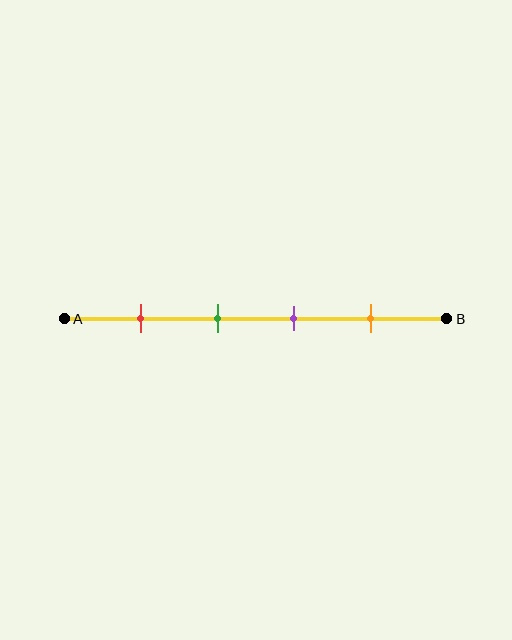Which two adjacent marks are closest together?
The green and purple marks are the closest adjacent pair.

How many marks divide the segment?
There are 4 marks dividing the segment.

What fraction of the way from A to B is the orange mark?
The orange mark is approximately 80% (0.8) of the way from A to B.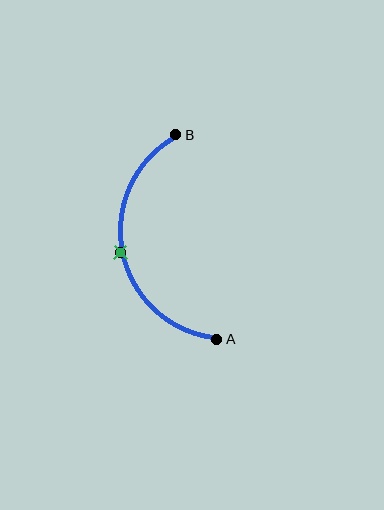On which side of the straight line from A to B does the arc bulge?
The arc bulges to the left of the straight line connecting A and B.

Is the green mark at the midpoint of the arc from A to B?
Yes. The green mark lies on the arc at equal arc-length from both A and B — it is the arc midpoint.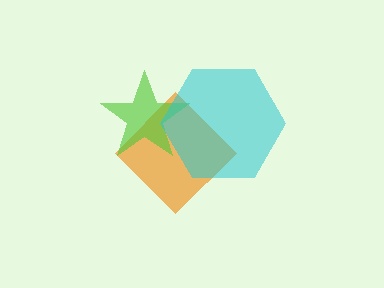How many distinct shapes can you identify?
There are 3 distinct shapes: an orange diamond, a lime star, a cyan hexagon.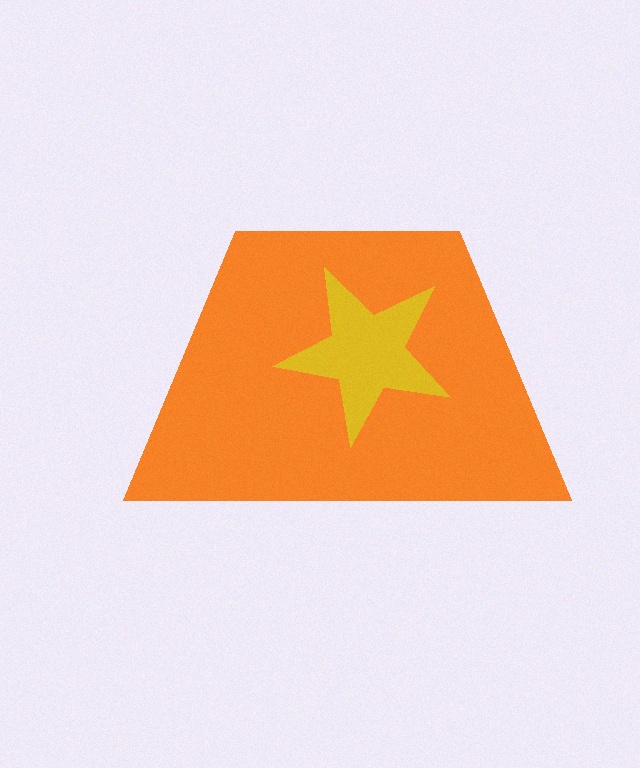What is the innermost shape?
The yellow star.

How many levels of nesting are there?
2.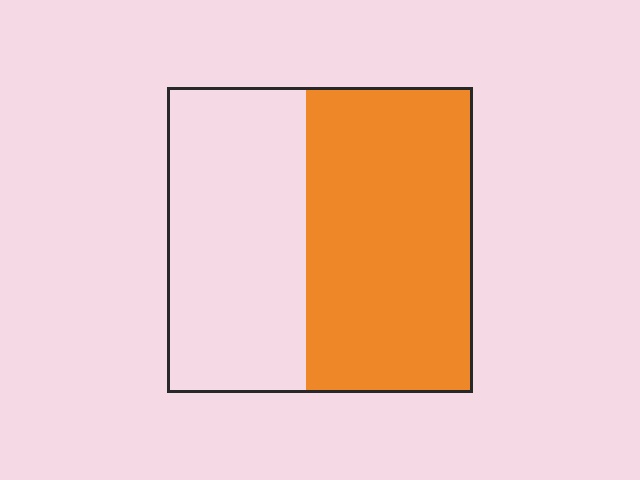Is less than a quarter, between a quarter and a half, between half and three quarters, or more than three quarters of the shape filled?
Between half and three quarters.